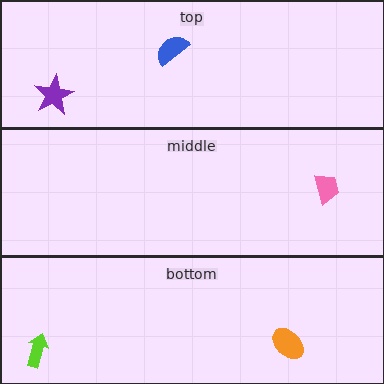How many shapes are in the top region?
2.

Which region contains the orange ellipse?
The bottom region.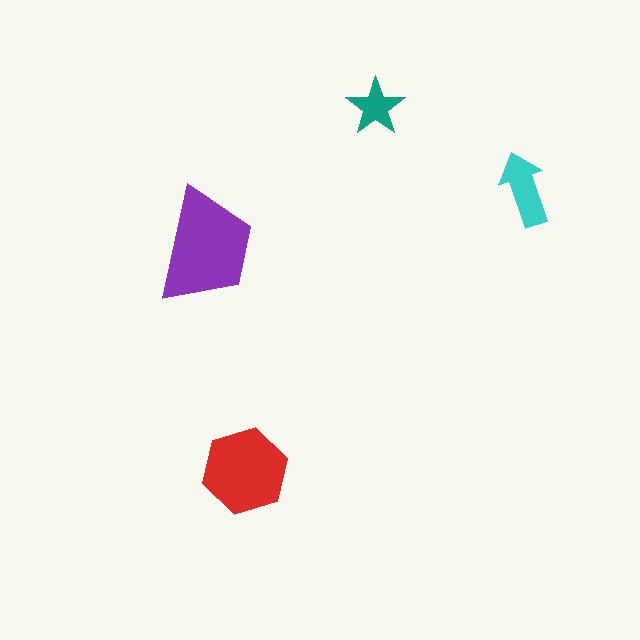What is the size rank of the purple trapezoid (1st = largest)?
1st.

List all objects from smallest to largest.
The teal star, the cyan arrow, the red hexagon, the purple trapezoid.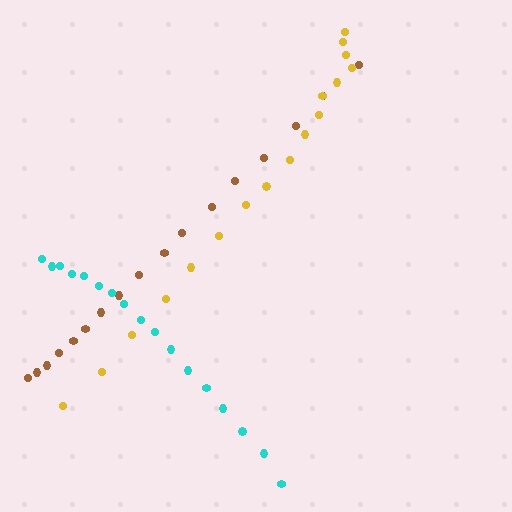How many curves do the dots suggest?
There are 3 distinct paths.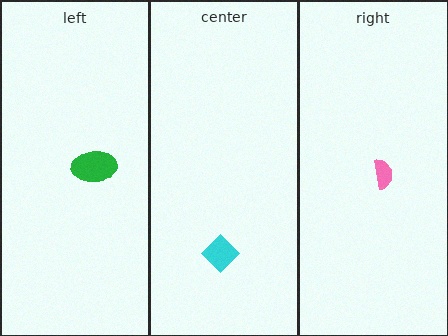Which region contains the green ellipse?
The left region.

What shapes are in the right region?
The pink semicircle.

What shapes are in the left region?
The green ellipse.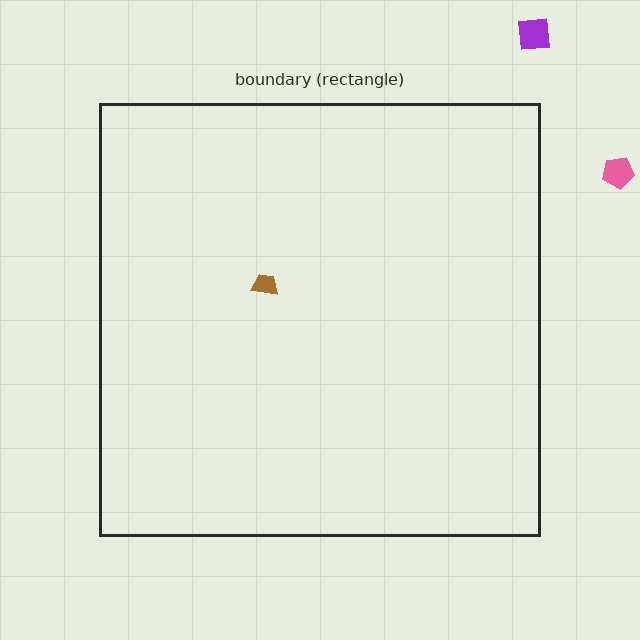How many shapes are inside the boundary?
1 inside, 2 outside.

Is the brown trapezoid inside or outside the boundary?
Inside.